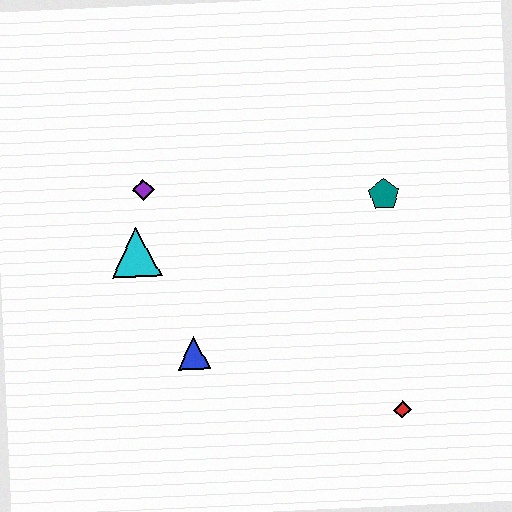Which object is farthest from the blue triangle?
The teal pentagon is farthest from the blue triangle.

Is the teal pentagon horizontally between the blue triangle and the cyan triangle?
No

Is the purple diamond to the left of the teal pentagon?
Yes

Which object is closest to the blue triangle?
The cyan triangle is closest to the blue triangle.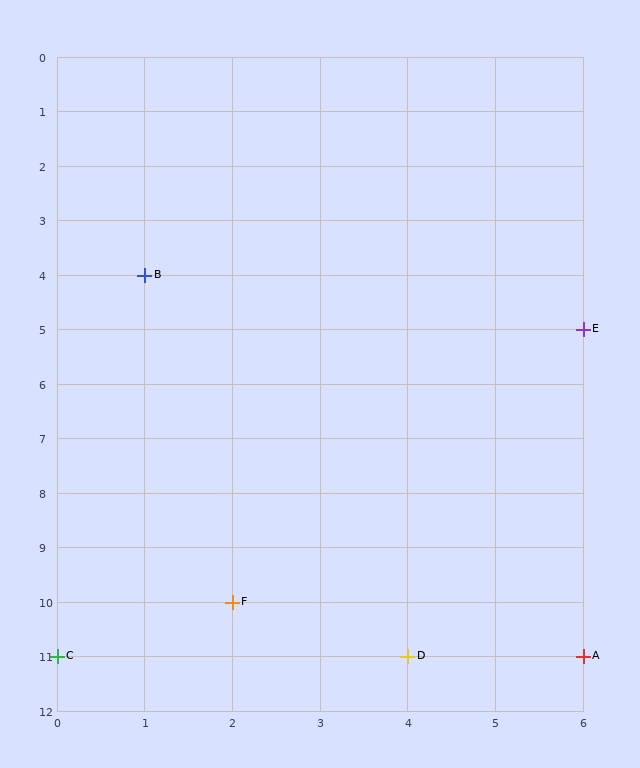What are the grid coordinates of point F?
Point F is at grid coordinates (2, 10).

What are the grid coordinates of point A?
Point A is at grid coordinates (6, 11).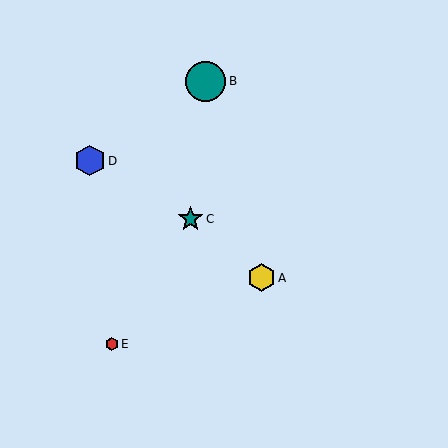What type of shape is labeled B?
Shape B is a teal circle.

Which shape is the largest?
The teal circle (labeled B) is the largest.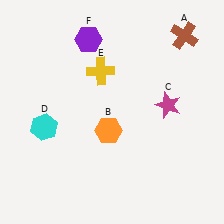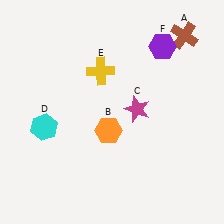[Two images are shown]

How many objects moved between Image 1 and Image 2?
2 objects moved between the two images.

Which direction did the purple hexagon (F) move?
The purple hexagon (F) moved right.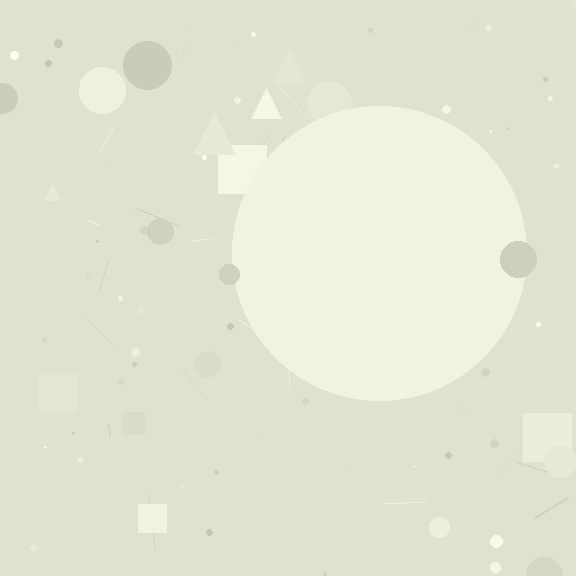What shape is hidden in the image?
A circle is hidden in the image.